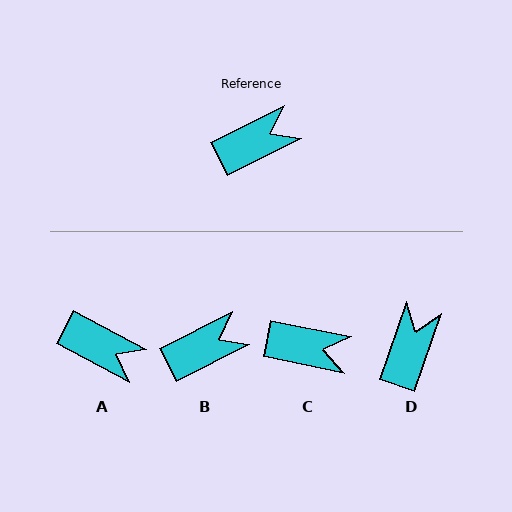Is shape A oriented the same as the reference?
No, it is off by about 55 degrees.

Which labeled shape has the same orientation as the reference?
B.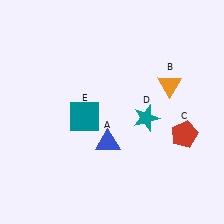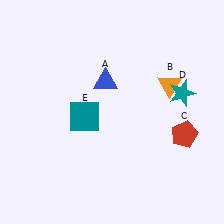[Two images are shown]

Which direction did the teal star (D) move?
The teal star (D) moved right.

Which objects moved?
The objects that moved are: the blue triangle (A), the teal star (D).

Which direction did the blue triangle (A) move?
The blue triangle (A) moved up.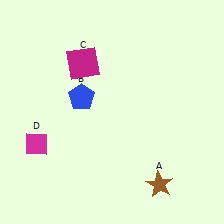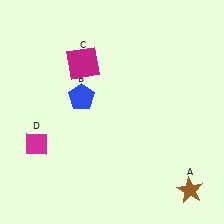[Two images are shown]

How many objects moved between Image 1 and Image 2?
1 object moved between the two images.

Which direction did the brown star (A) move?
The brown star (A) moved right.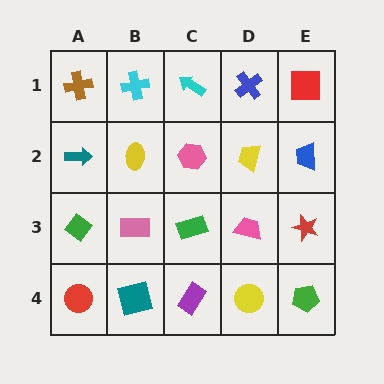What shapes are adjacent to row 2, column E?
A red square (row 1, column E), a red star (row 3, column E), a yellow trapezoid (row 2, column D).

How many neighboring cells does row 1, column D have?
3.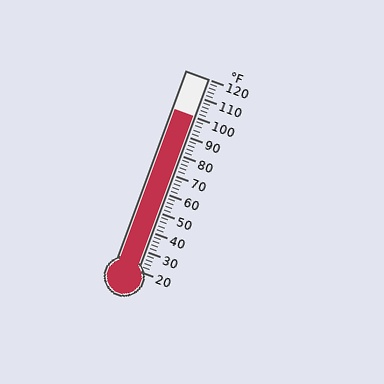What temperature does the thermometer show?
The thermometer shows approximately 100°F.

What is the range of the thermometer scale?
The thermometer scale ranges from 20°F to 120°F.